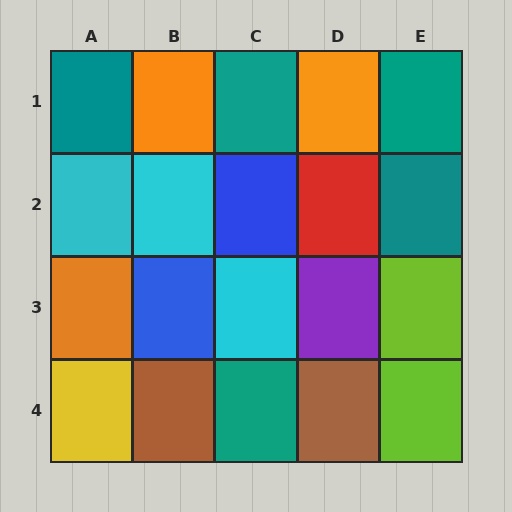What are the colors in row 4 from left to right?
Yellow, brown, teal, brown, lime.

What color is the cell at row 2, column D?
Red.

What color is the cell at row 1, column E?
Teal.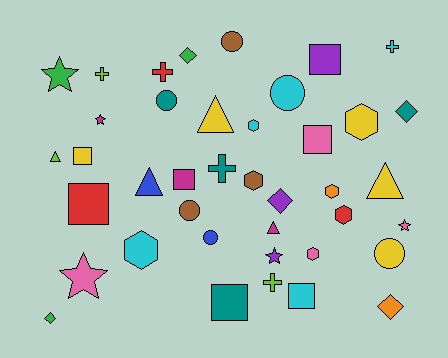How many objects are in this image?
There are 40 objects.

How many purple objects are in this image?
There are 3 purple objects.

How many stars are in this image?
There are 5 stars.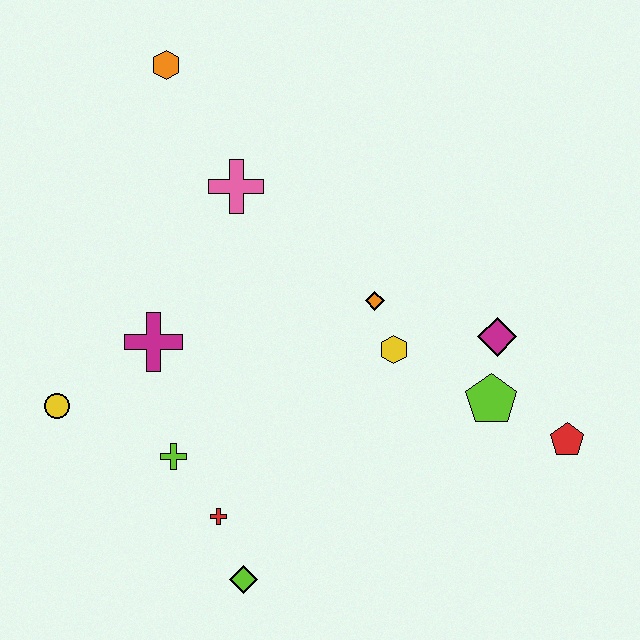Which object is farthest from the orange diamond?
The yellow circle is farthest from the orange diamond.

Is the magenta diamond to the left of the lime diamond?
No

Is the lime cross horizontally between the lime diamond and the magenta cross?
Yes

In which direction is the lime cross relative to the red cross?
The lime cross is above the red cross.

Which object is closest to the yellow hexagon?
The orange diamond is closest to the yellow hexagon.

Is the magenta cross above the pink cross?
No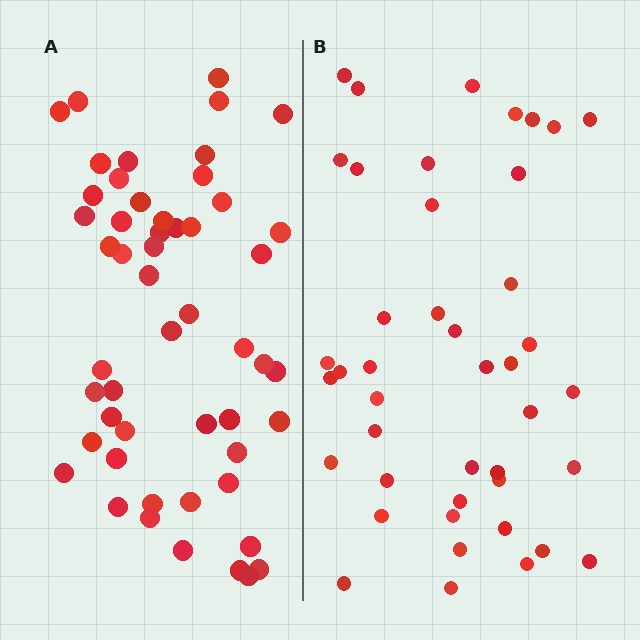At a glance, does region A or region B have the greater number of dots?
Region A (the left region) has more dots.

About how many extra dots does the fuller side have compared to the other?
Region A has roughly 8 or so more dots than region B.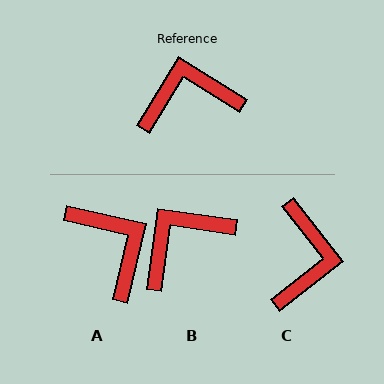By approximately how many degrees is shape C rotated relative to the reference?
Approximately 110 degrees clockwise.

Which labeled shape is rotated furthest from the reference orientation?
C, about 110 degrees away.